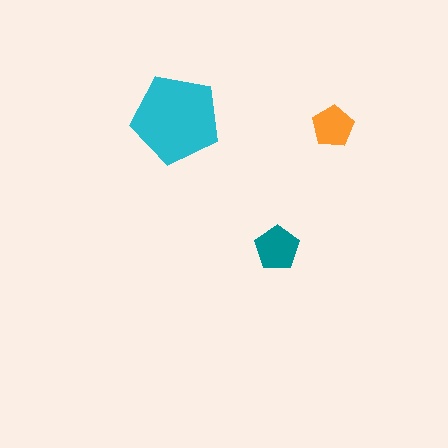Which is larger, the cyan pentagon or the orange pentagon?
The cyan one.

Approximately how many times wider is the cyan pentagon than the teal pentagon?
About 2 times wider.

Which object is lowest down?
The teal pentagon is bottommost.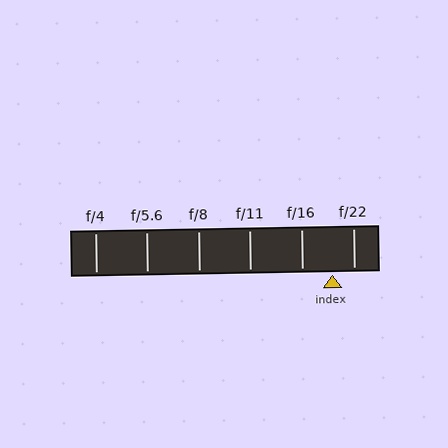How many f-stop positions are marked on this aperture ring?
There are 6 f-stop positions marked.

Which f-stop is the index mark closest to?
The index mark is closest to f/22.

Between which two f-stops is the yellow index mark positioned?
The index mark is between f/16 and f/22.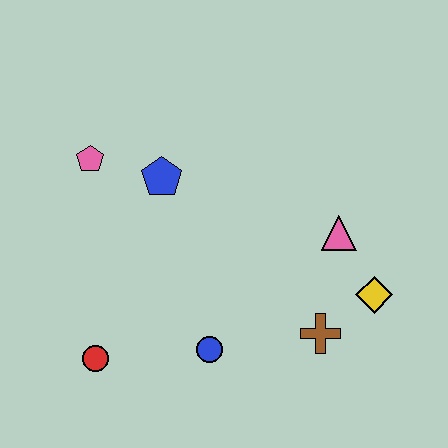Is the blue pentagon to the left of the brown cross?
Yes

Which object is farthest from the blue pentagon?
The yellow diamond is farthest from the blue pentagon.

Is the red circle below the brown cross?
Yes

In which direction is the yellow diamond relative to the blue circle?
The yellow diamond is to the right of the blue circle.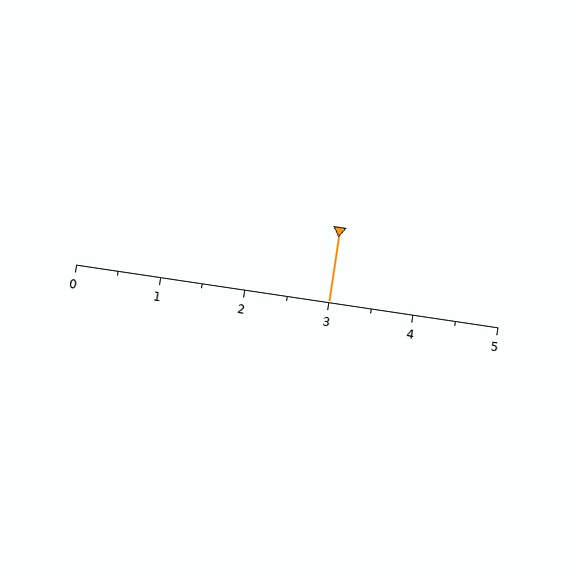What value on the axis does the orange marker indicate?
The marker indicates approximately 3.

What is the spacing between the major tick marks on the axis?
The major ticks are spaced 1 apart.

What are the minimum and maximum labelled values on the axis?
The axis runs from 0 to 5.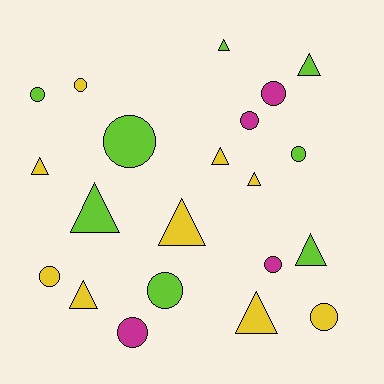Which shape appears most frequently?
Circle, with 11 objects.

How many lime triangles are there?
There are 4 lime triangles.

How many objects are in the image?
There are 21 objects.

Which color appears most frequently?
Yellow, with 9 objects.